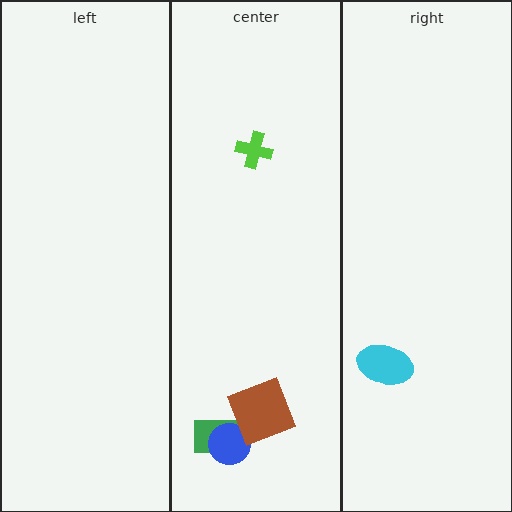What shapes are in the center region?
The green rectangle, the lime cross, the blue circle, the brown square.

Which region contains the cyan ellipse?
The right region.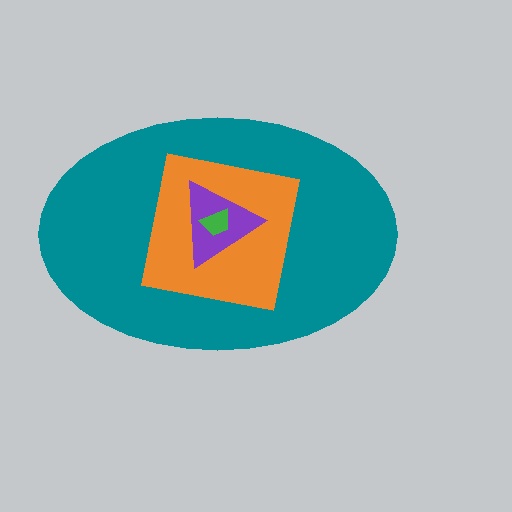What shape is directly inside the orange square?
The purple triangle.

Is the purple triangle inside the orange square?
Yes.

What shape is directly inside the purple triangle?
The green trapezoid.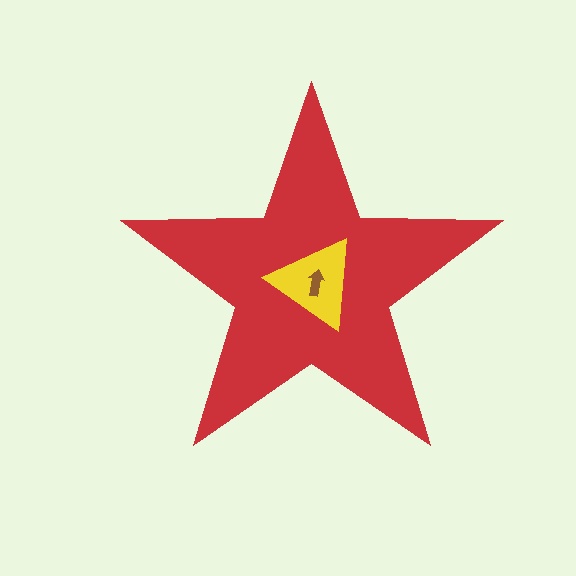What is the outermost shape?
The red star.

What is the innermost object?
The brown arrow.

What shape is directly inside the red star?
The yellow triangle.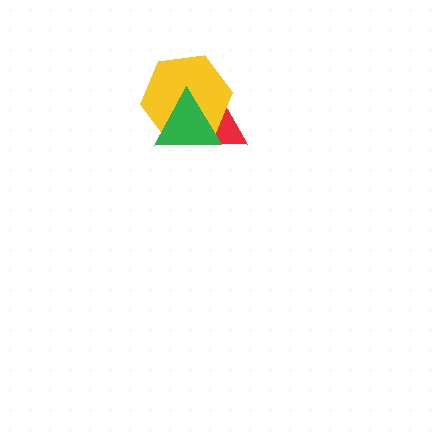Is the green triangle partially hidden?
No, no other shape covers it.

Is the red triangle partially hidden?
Yes, it is partially covered by another shape.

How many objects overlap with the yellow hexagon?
2 objects overlap with the yellow hexagon.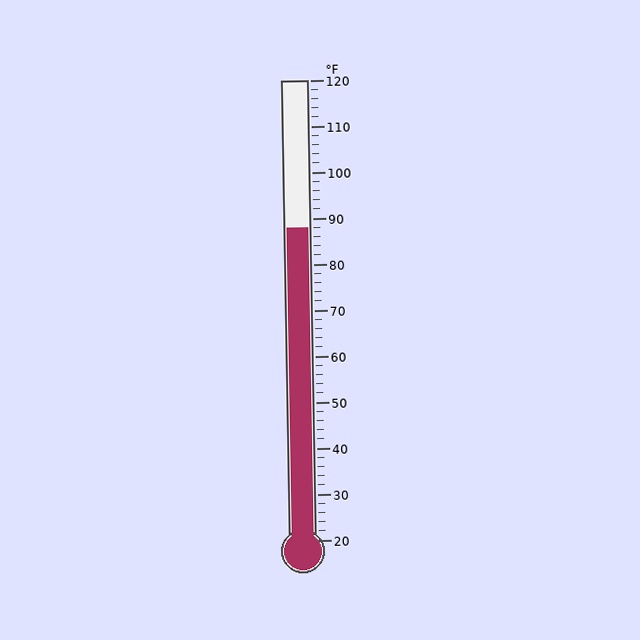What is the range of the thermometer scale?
The thermometer scale ranges from 20°F to 120°F.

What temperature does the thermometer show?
The thermometer shows approximately 88°F.